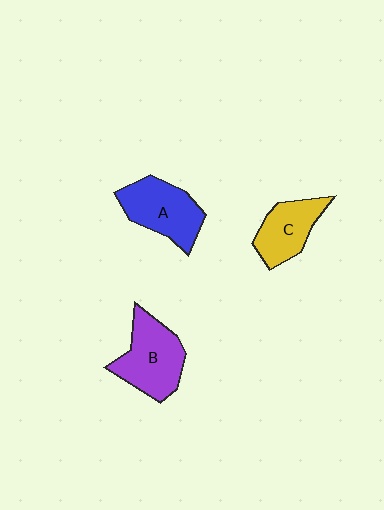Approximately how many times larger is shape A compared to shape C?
Approximately 1.2 times.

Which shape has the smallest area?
Shape C (yellow).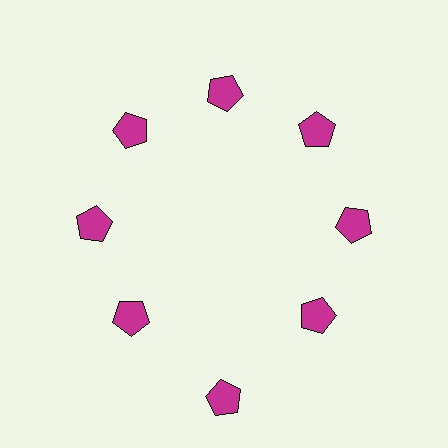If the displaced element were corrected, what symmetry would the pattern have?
It would have 8-fold rotational symmetry — the pattern would map onto itself every 45 degrees.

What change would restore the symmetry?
The symmetry would be restored by moving it inward, back onto the ring so that all 8 pentagons sit at equal angles and equal distance from the center.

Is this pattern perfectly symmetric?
No. The 8 magenta pentagons are arranged in a ring, but one element near the 6 o'clock position is pushed outward from the center, breaking the 8-fold rotational symmetry.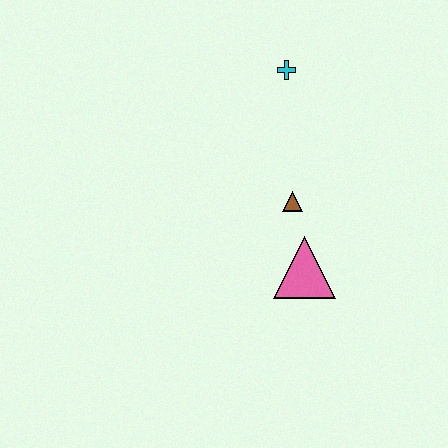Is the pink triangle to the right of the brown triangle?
Yes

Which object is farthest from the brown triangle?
The cyan cross is farthest from the brown triangle.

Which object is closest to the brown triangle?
The pink triangle is closest to the brown triangle.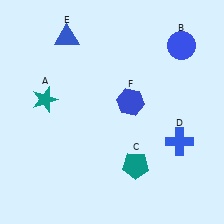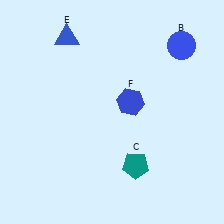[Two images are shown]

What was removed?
The teal star (A), the blue cross (D) were removed in Image 2.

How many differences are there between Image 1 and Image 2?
There are 2 differences between the two images.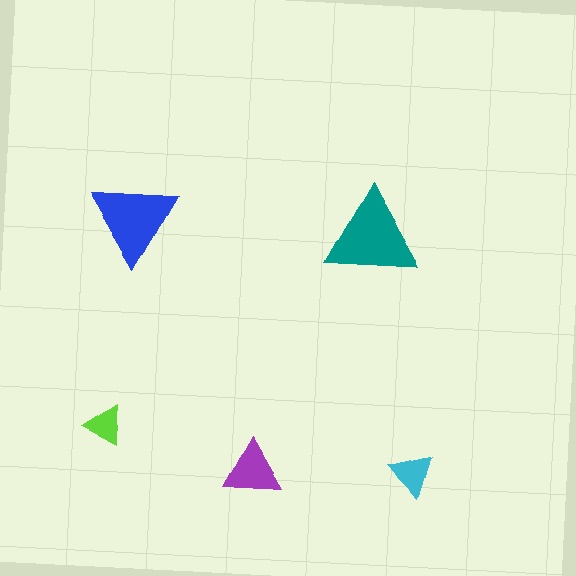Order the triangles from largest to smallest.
the teal one, the blue one, the purple one, the cyan one, the lime one.